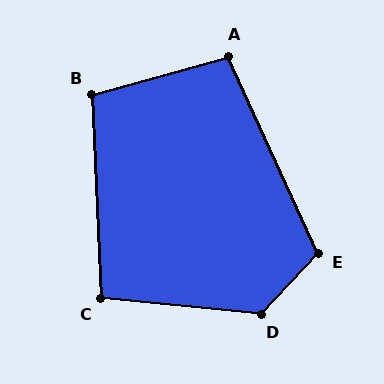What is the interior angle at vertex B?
Approximately 103 degrees (obtuse).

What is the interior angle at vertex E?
Approximately 112 degrees (obtuse).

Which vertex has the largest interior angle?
D, at approximately 128 degrees.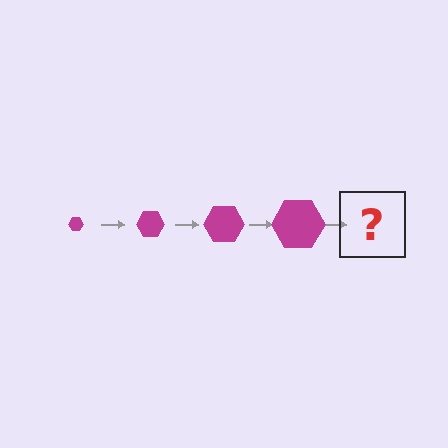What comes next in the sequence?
The next element should be a magenta hexagon, larger than the previous one.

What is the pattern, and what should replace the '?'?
The pattern is that the hexagon gets progressively larger each step. The '?' should be a magenta hexagon, larger than the previous one.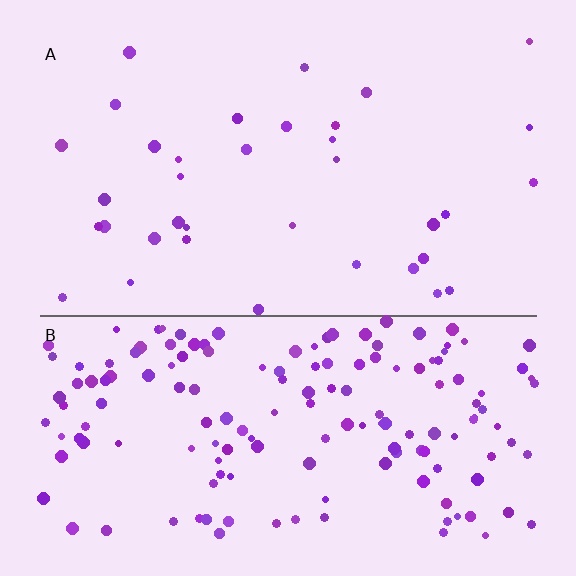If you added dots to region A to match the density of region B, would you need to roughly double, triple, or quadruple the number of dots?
Approximately quadruple.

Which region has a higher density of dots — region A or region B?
B (the bottom).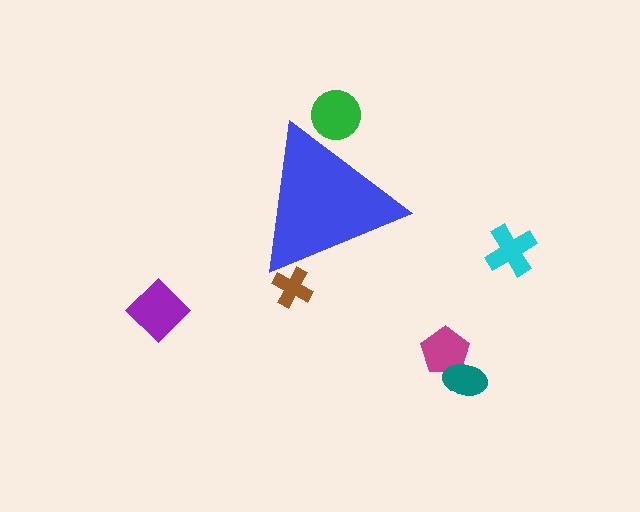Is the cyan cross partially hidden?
No, the cyan cross is fully visible.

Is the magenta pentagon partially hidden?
No, the magenta pentagon is fully visible.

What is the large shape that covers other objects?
A blue triangle.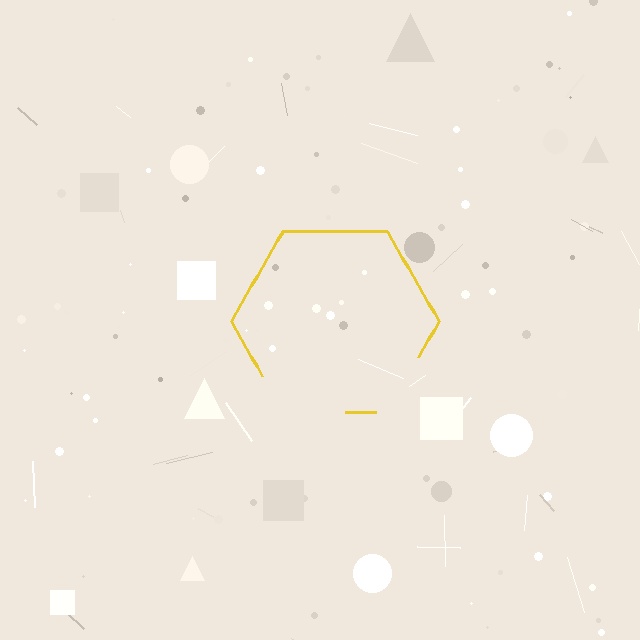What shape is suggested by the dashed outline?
The dashed outline suggests a hexagon.